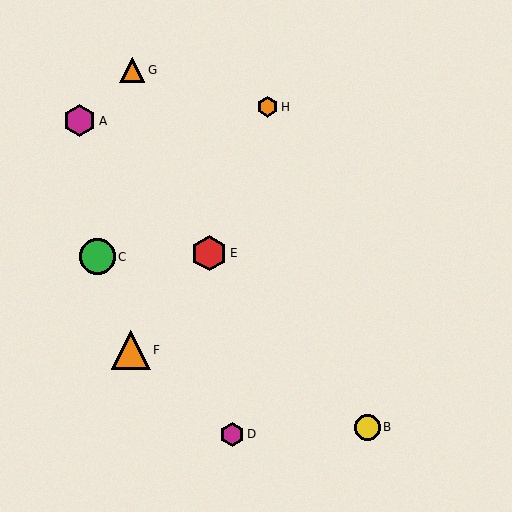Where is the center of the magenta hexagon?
The center of the magenta hexagon is at (232, 434).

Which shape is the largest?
The orange triangle (labeled F) is the largest.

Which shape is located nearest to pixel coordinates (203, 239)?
The red hexagon (labeled E) at (209, 253) is nearest to that location.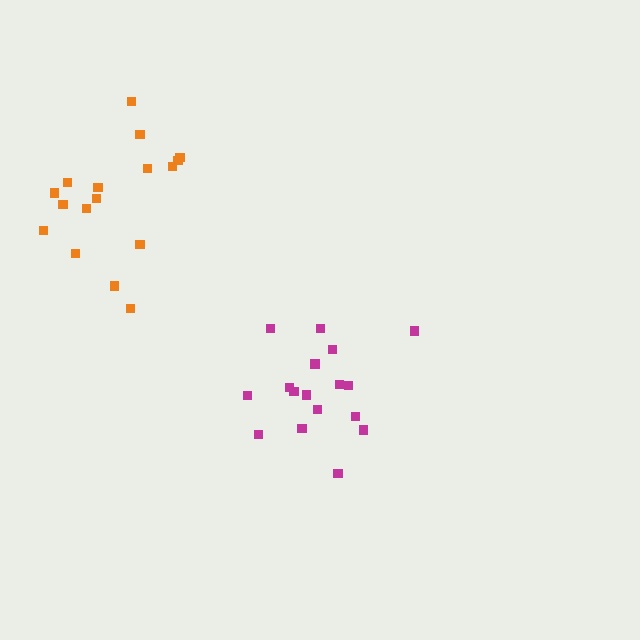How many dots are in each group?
Group 1: 17 dots, Group 2: 17 dots (34 total).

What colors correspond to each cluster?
The clusters are colored: magenta, orange.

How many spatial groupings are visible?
There are 2 spatial groupings.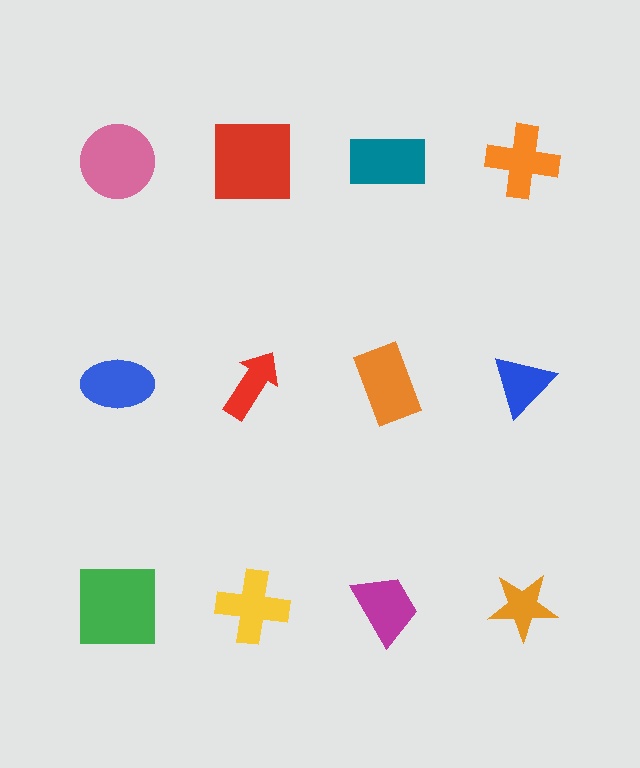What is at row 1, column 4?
An orange cross.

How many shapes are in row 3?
4 shapes.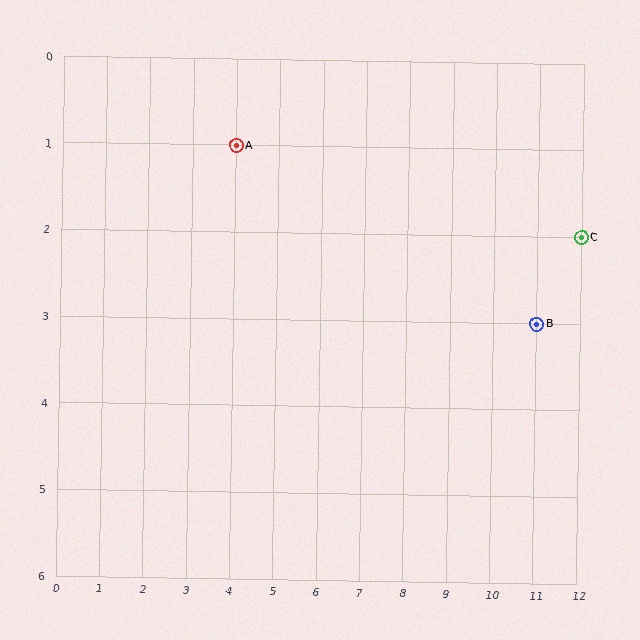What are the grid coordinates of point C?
Point C is at grid coordinates (12, 2).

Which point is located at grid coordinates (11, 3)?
Point B is at (11, 3).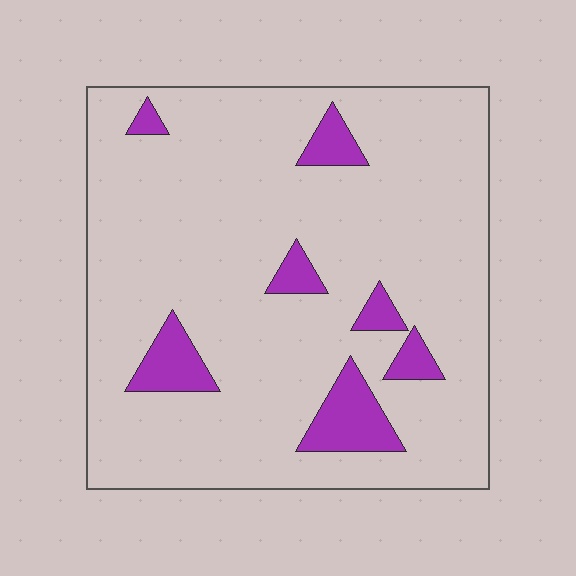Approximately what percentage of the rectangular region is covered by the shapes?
Approximately 10%.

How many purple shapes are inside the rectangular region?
7.